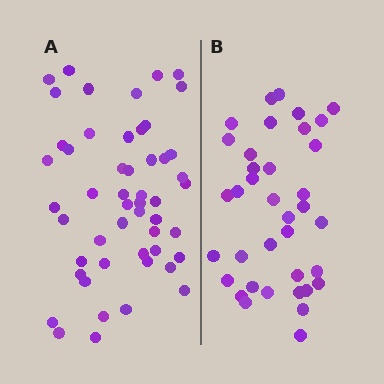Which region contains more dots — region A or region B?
Region A (the left region) has more dots.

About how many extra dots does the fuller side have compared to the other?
Region A has approximately 15 more dots than region B.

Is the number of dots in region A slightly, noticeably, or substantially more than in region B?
Region A has noticeably more, but not dramatically so. The ratio is roughly 1.4 to 1.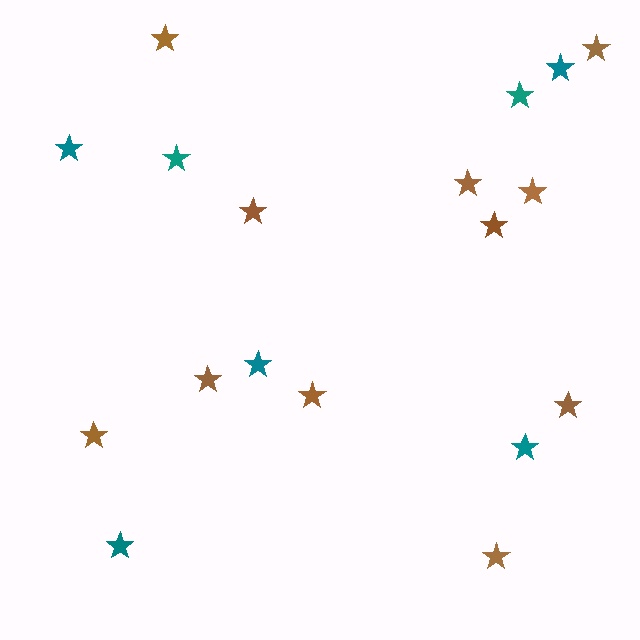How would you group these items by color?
There are 2 groups: one group of brown stars (11) and one group of teal stars (7).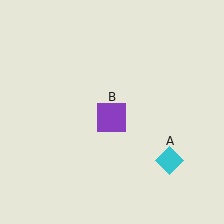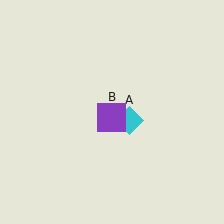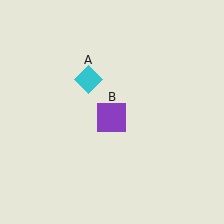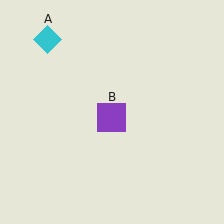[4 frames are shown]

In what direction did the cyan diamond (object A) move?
The cyan diamond (object A) moved up and to the left.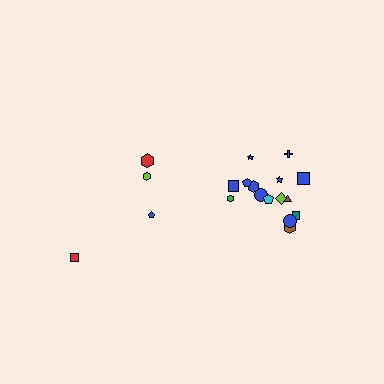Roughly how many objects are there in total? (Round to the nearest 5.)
Roughly 20 objects in total.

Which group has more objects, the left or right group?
The right group.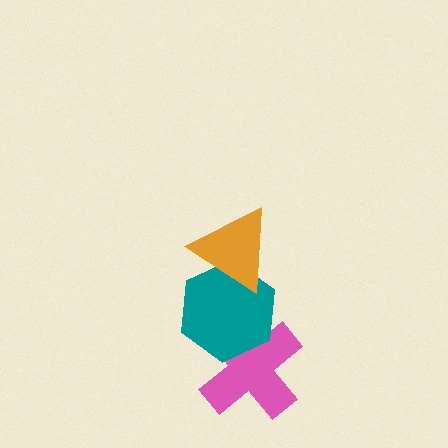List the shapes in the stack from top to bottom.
From top to bottom: the orange triangle, the teal hexagon, the pink cross.